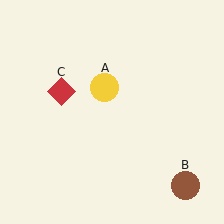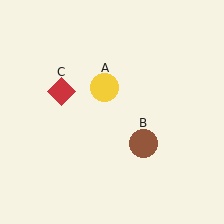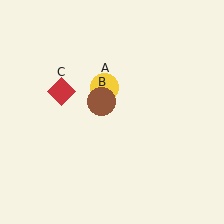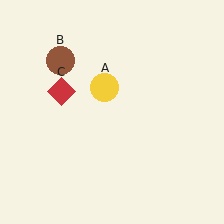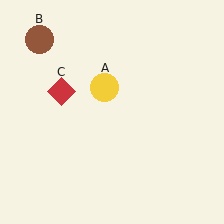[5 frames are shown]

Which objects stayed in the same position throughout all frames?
Yellow circle (object A) and red diamond (object C) remained stationary.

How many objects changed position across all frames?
1 object changed position: brown circle (object B).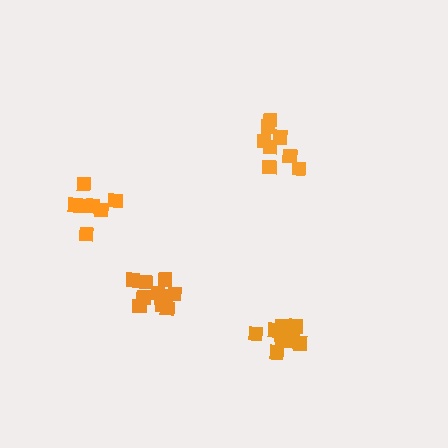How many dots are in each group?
Group 1: 11 dots, Group 2: 8 dots, Group 3: 7 dots, Group 4: 11 dots (37 total).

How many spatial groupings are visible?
There are 4 spatial groupings.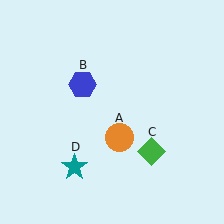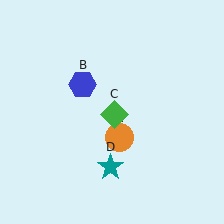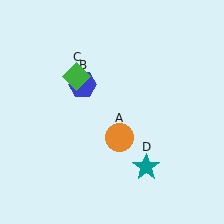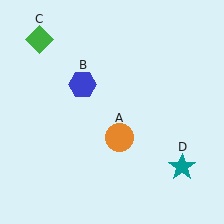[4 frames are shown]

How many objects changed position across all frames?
2 objects changed position: green diamond (object C), teal star (object D).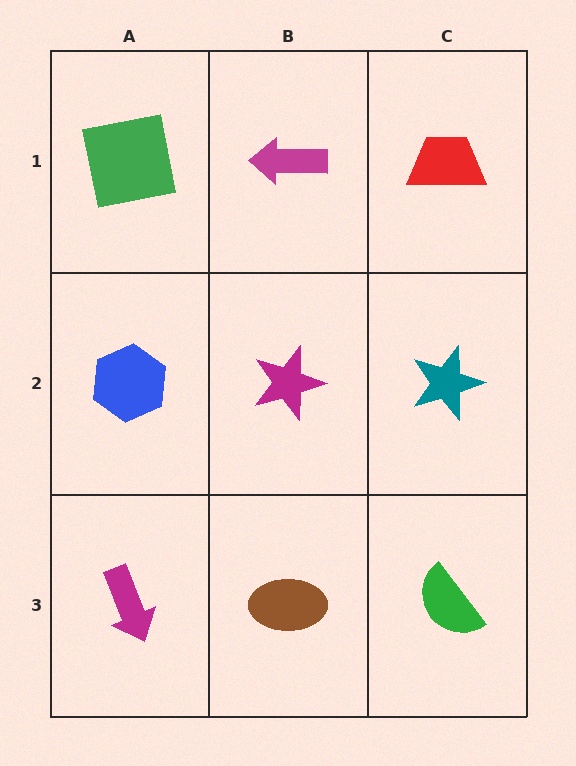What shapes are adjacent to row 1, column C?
A teal star (row 2, column C), a magenta arrow (row 1, column B).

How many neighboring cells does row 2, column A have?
3.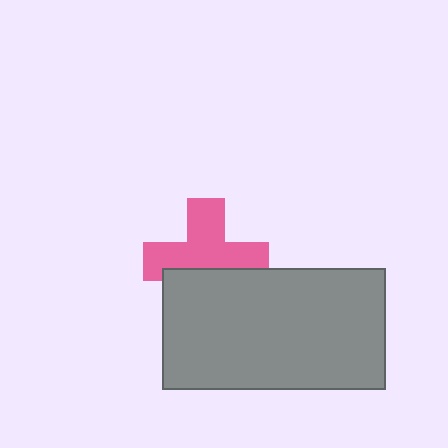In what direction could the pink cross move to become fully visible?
The pink cross could move up. That would shift it out from behind the gray rectangle entirely.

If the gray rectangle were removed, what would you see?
You would see the complete pink cross.